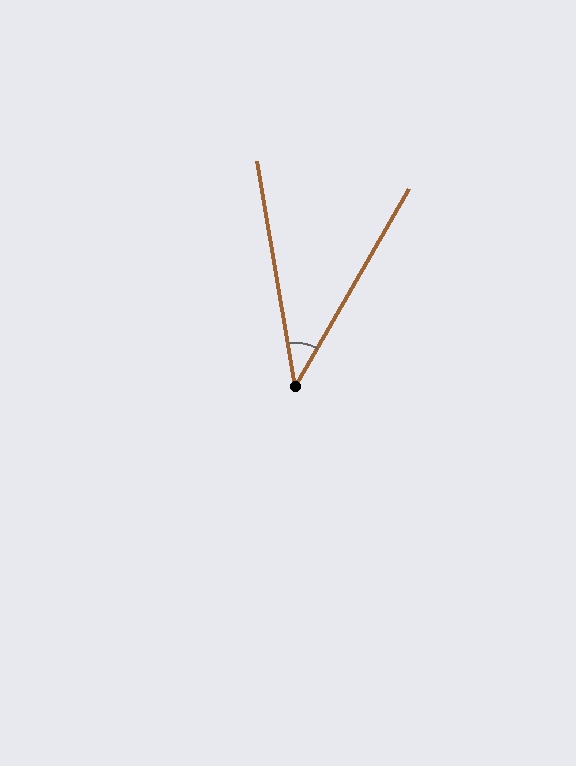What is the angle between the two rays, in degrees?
Approximately 39 degrees.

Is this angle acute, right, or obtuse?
It is acute.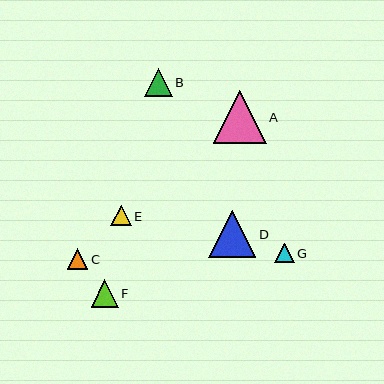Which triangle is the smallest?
Triangle G is the smallest with a size of approximately 19 pixels.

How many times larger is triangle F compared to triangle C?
Triangle F is approximately 1.3 times the size of triangle C.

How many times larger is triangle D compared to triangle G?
Triangle D is approximately 2.4 times the size of triangle G.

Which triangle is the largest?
Triangle A is the largest with a size of approximately 53 pixels.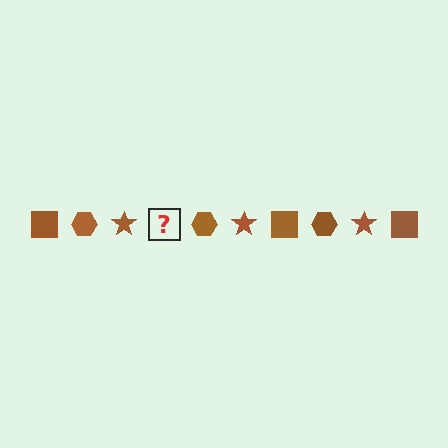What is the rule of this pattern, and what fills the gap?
The rule is that the pattern cycles through square, hexagon, star shapes in brown. The gap should be filled with a brown square.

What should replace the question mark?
The question mark should be replaced with a brown square.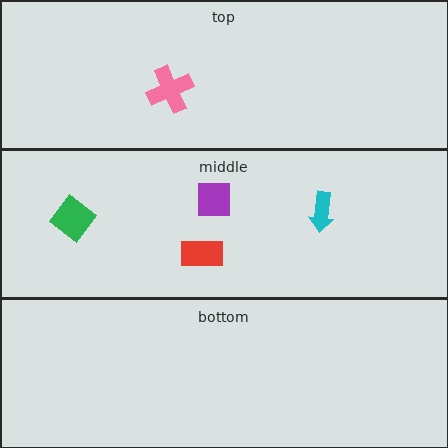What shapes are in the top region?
The pink cross.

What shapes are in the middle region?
The red rectangle, the cyan arrow, the green diamond, the purple square.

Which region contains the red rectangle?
The middle region.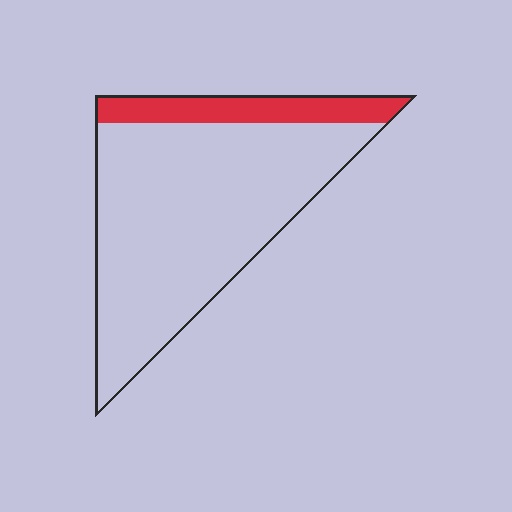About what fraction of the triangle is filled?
About one sixth (1/6).